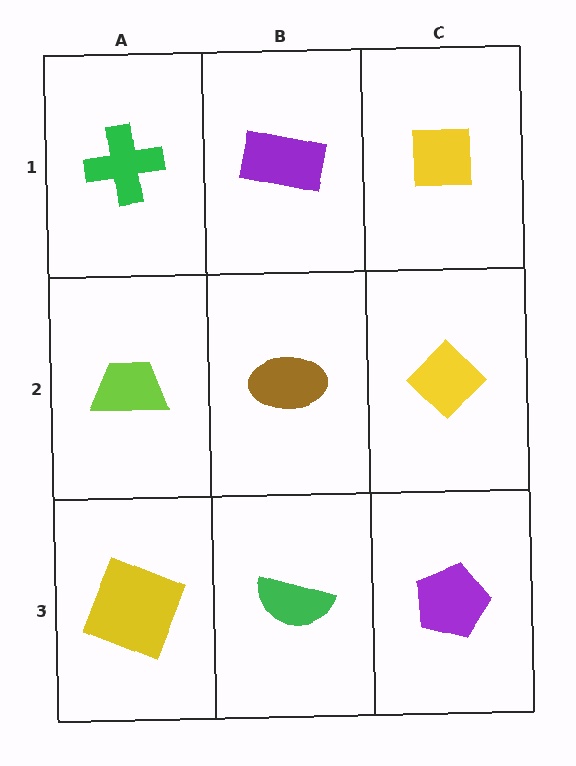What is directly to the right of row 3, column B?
A purple pentagon.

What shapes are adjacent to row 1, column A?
A lime trapezoid (row 2, column A), a purple rectangle (row 1, column B).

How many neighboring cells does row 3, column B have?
3.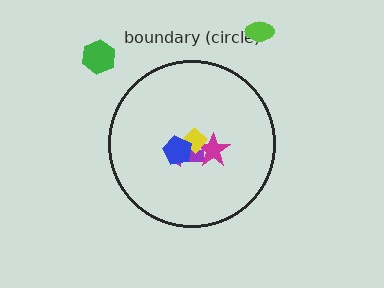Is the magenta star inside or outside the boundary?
Inside.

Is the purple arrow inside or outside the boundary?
Inside.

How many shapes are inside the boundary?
4 inside, 2 outside.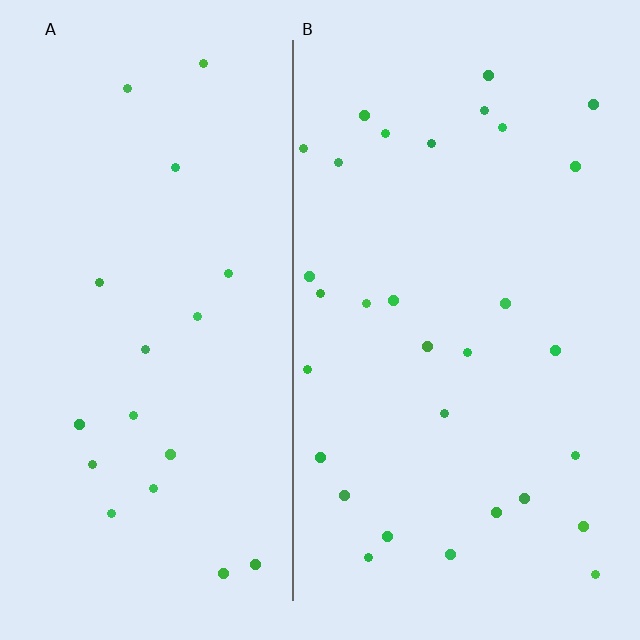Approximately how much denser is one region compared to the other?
Approximately 1.6× — region B over region A.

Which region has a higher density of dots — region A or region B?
B (the right).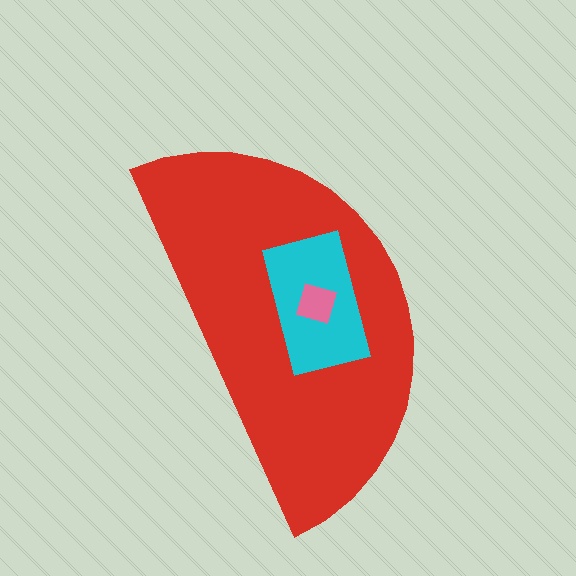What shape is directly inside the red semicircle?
The cyan rectangle.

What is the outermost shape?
The red semicircle.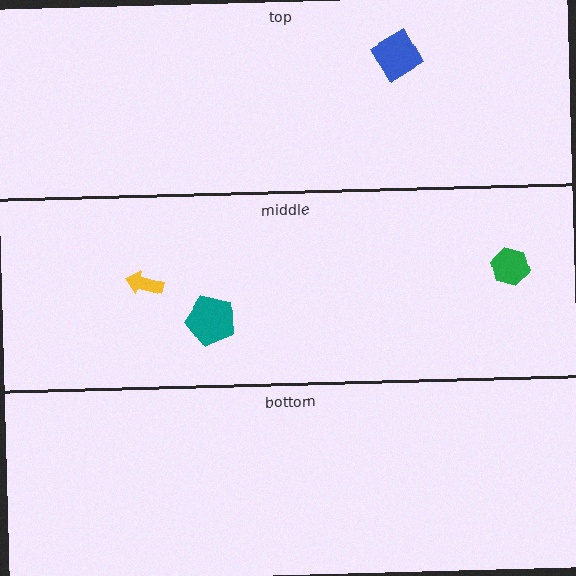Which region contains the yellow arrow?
The middle region.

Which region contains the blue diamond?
The top region.